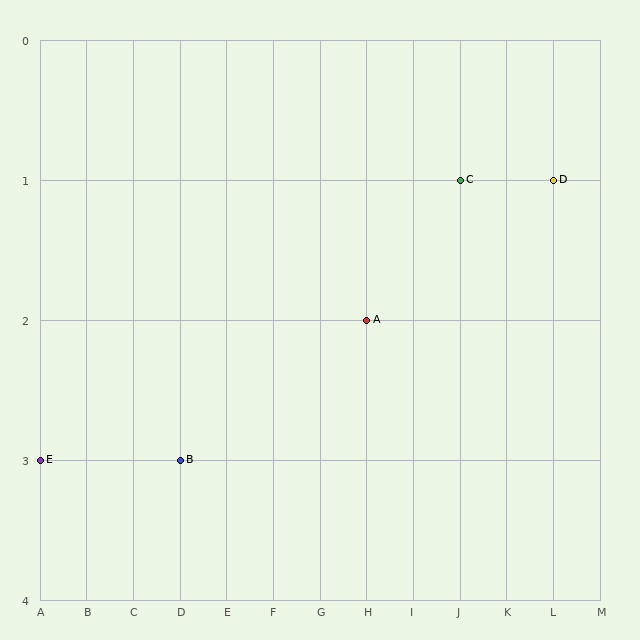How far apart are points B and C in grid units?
Points B and C are 6 columns and 2 rows apart (about 6.3 grid units diagonally).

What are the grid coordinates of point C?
Point C is at grid coordinates (J, 1).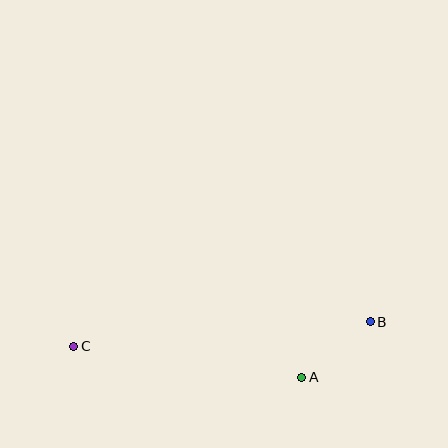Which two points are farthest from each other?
Points B and C are farthest from each other.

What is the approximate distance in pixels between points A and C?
The distance between A and C is approximately 229 pixels.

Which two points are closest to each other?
Points A and B are closest to each other.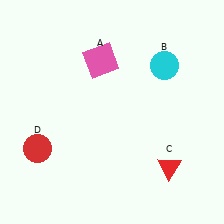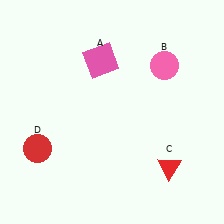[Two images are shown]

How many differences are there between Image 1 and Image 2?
There is 1 difference between the two images.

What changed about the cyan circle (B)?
In Image 1, B is cyan. In Image 2, it changed to pink.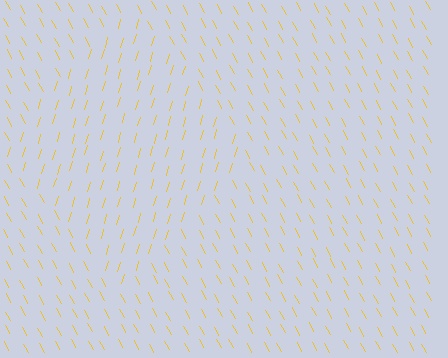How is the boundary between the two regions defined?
The boundary is defined purely by a change in line orientation (approximately 45 degrees difference). All lines are the same color and thickness.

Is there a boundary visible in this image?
Yes, there is a texture boundary formed by a change in line orientation.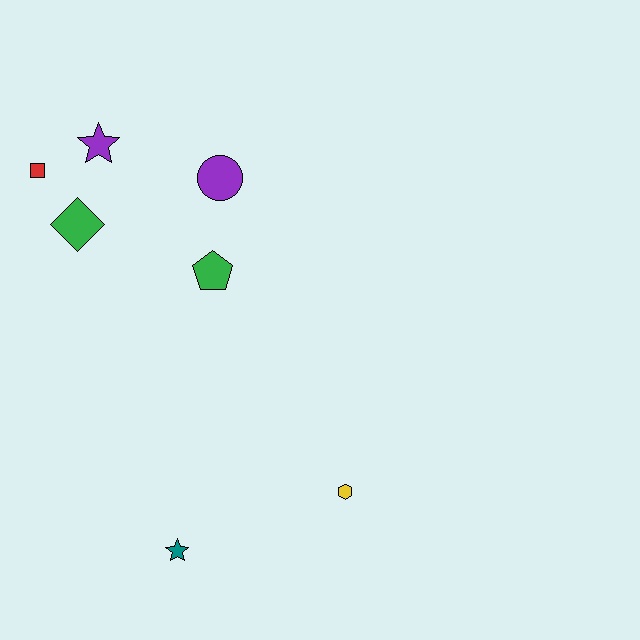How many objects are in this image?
There are 7 objects.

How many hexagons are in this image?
There is 1 hexagon.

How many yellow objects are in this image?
There is 1 yellow object.